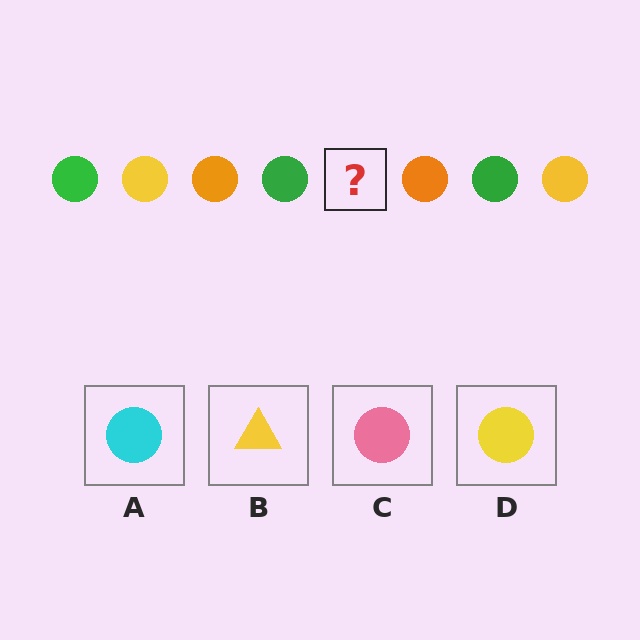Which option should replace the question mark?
Option D.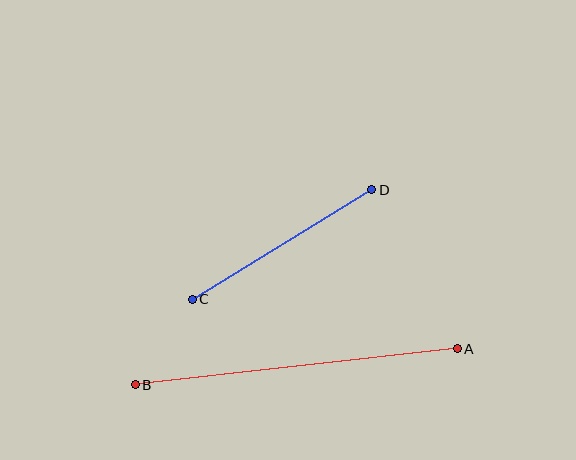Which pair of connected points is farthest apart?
Points A and B are farthest apart.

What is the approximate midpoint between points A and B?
The midpoint is at approximately (296, 367) pixels.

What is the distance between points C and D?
The distance is approximately 210 pixels.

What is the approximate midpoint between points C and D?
The midpoint is at approximately (282, 245) pixels.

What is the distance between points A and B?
The distance is approximately 324 pixels.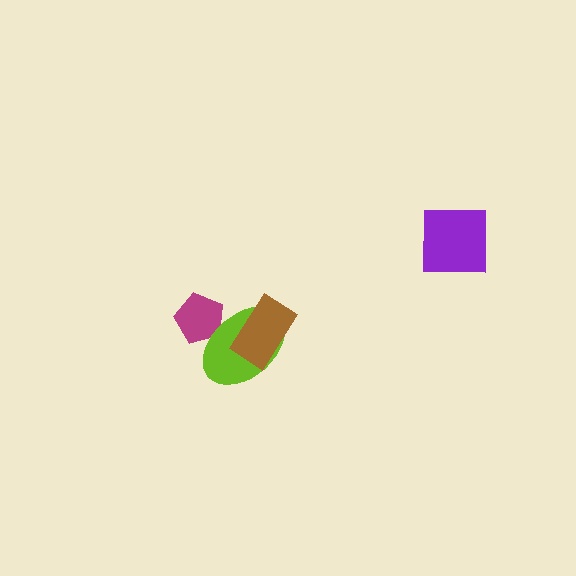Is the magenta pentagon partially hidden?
Yes, it is partially covered by another shape.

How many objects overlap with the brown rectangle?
1 object overlaps with the brown rectangle.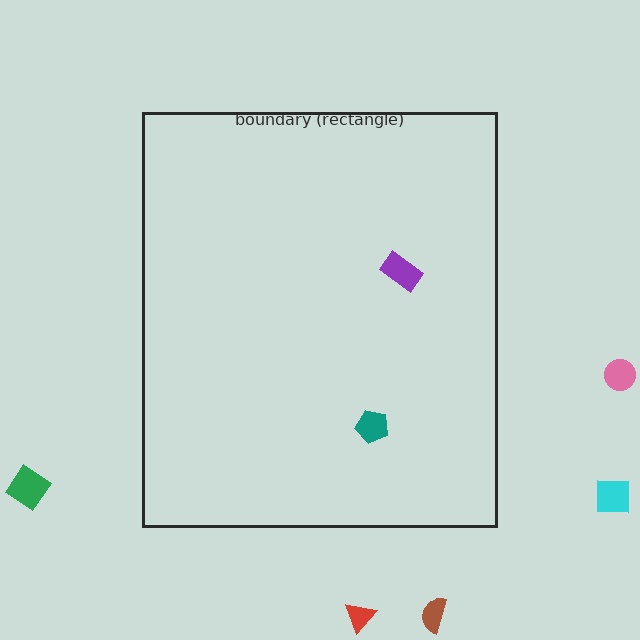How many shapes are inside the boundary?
2 inside, 5 outside.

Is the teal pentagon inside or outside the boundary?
Inside.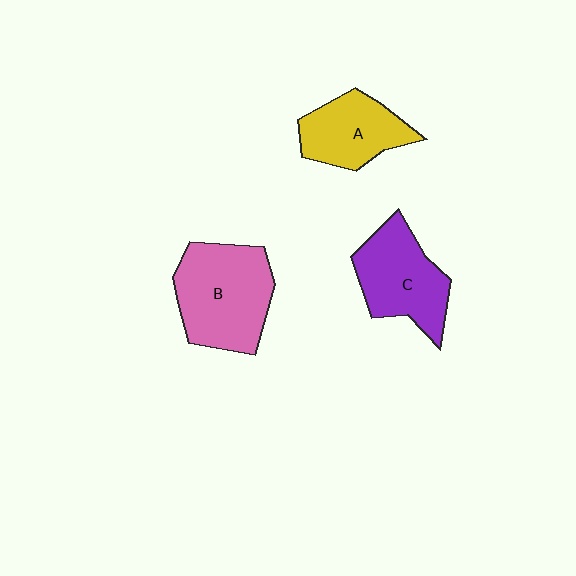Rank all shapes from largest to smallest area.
From largest to smallest: B (pink), C (purple), A (yellow).